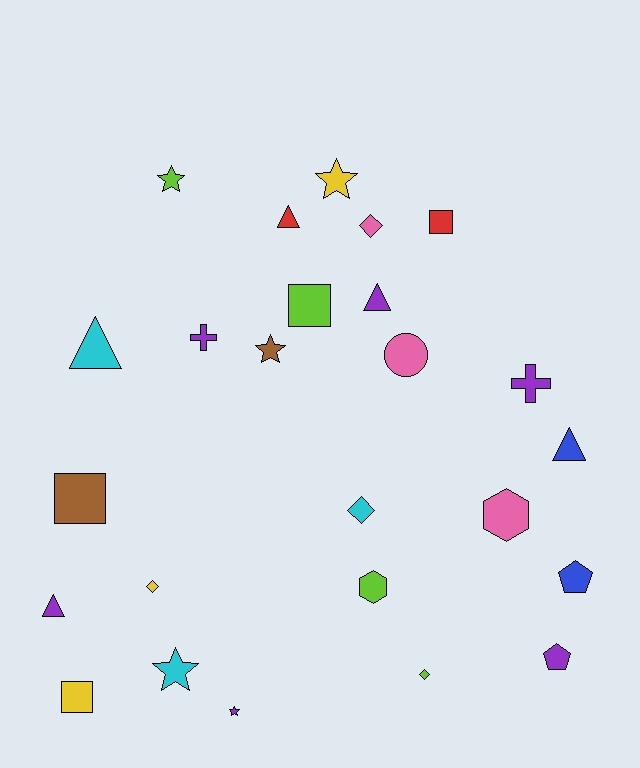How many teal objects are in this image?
There are no teal objects.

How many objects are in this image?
There are 25 objects.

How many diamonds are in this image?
There are 4 diamonds.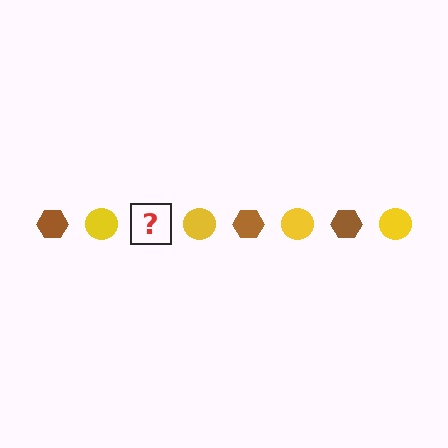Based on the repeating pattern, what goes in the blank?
The blank should be a brown hexagon.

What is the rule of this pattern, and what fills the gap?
The rule is that the pattern alternates between brown hexagon and yellow circle. The gap should be filled with a brown hexagon.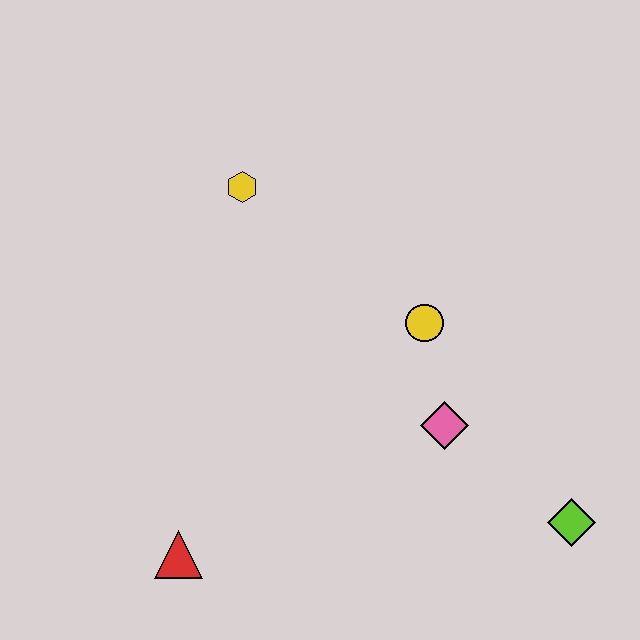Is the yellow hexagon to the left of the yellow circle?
Yes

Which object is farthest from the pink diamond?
The yellow hexagon is farthest from the pink diamond.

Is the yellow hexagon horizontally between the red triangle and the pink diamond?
Yes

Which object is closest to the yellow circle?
The pink diamond is closest to the yellow circle.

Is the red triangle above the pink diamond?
No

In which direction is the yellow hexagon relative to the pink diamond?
The yellow hexagon is above the pink diamond.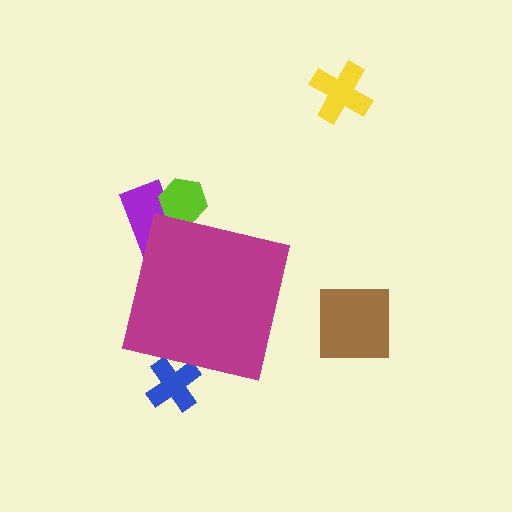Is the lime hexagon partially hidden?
Yes, the lime hexagon is partially hidden behind the magenta square.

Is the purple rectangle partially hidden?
Yes, the purple rectangle is partially hidden behind the magenta square.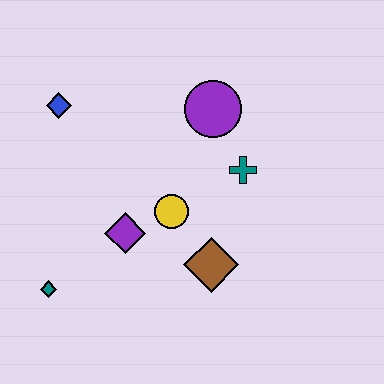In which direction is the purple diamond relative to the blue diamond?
The purple diamond is below the blue diamond.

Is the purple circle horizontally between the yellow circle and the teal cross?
Yes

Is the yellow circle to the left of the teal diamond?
No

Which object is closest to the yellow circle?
The purple diamond is closest to the yellow circle.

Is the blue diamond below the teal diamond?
No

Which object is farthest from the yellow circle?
The blue diamond is farthest from the yellow circle.